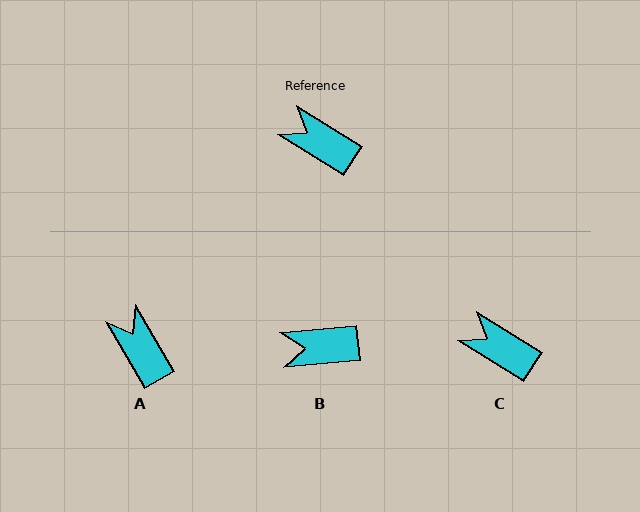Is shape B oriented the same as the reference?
No, it is off by about 37 degrees.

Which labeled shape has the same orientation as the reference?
C.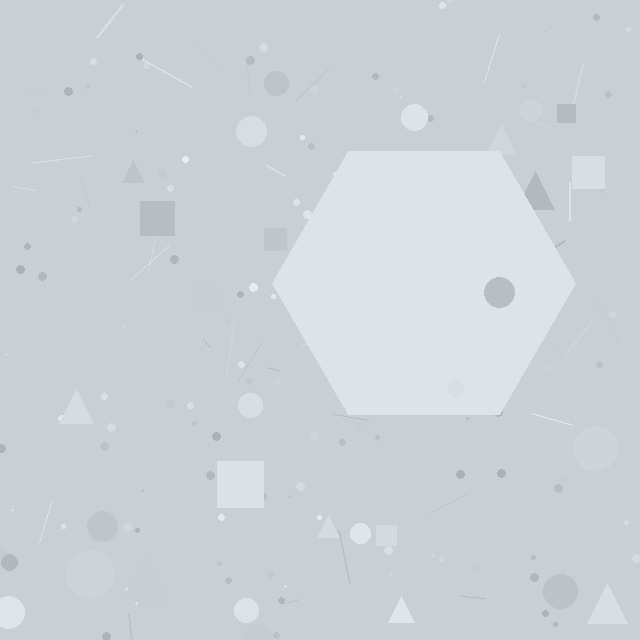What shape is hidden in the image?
A hexagon is hidden in the image.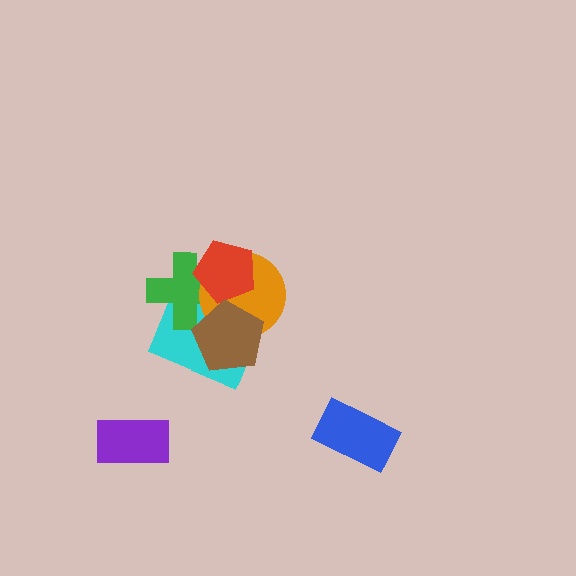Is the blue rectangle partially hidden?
No, no other shape covers it.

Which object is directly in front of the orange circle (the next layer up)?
The red pentagon is directly in front of the orange circle.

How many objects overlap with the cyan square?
4 objects overlap with the cyan square.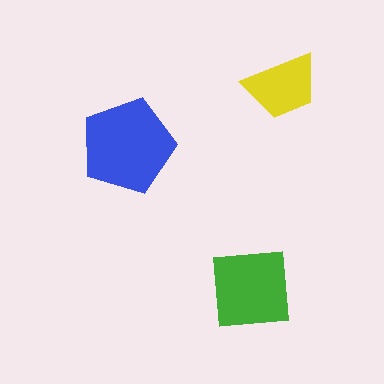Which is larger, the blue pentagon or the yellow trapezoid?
The blue pentagon.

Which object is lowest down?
The green square is bottommost.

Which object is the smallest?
The yellow trapezoid.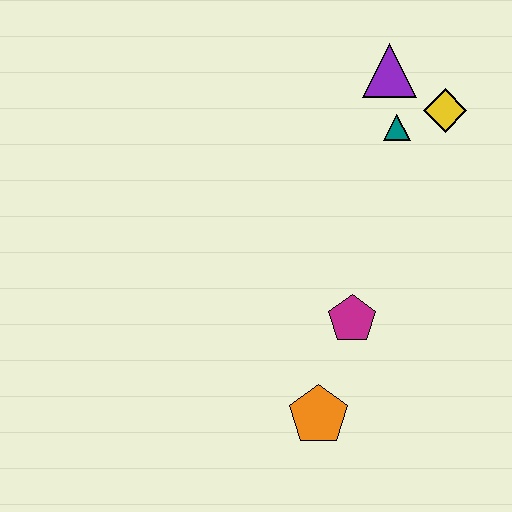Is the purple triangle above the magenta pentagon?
Yes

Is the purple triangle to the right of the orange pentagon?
Yes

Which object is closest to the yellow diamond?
The teal triangle is closest to the yellow diamond.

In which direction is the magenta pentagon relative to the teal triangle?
The magenta pentagon is below the teal triangle.